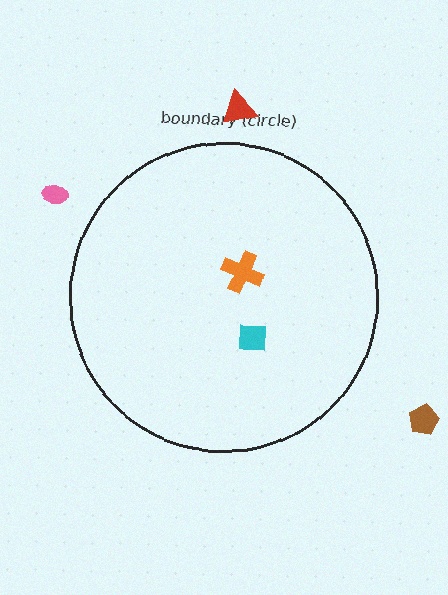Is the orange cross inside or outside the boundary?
Inside.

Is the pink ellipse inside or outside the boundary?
Outside.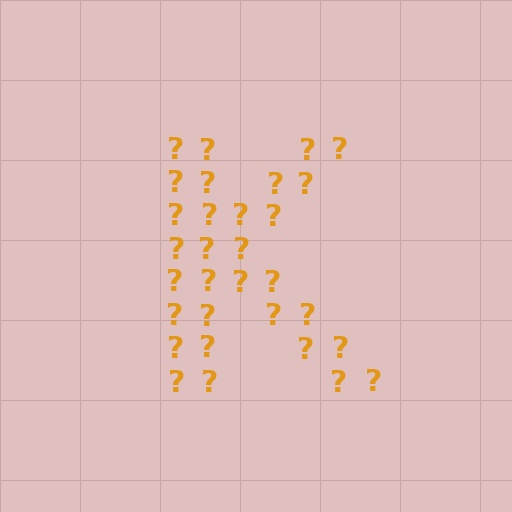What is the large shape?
The large shape is the letter K.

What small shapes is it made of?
It is made of small question marks.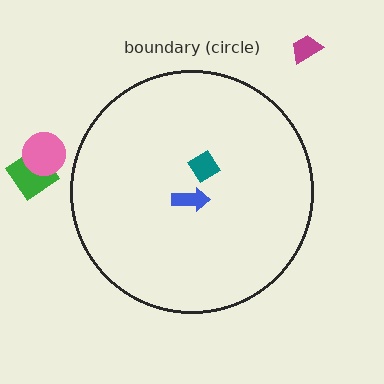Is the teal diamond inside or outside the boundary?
Inside.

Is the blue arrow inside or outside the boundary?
Inside.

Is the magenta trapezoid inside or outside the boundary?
Outside.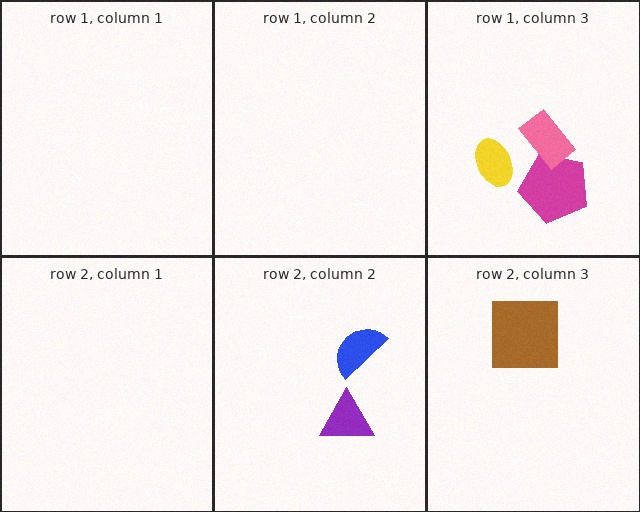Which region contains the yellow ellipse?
The row 1, column 3 region.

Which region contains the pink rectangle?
The row 1, column 3 region.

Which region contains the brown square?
The row 2, column 3 region.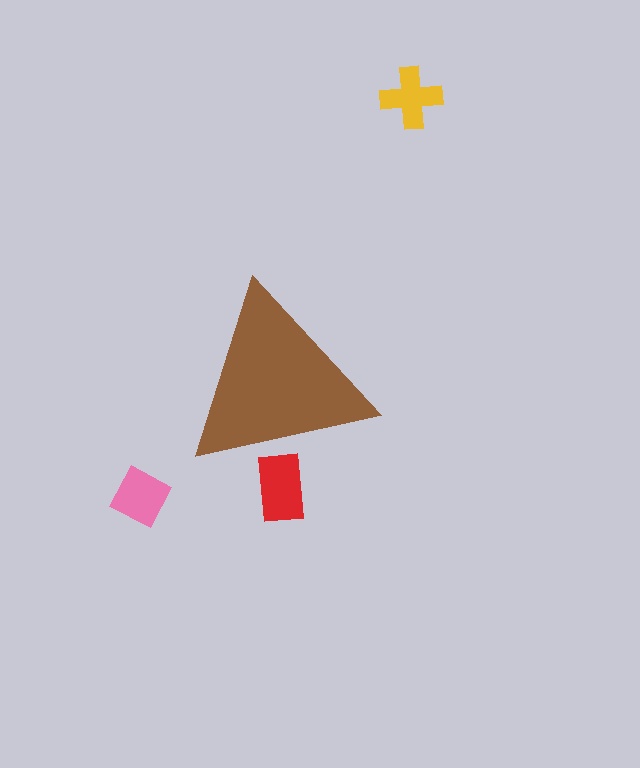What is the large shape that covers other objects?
A brown triangle.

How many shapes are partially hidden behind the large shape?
1 shape is partially hidden.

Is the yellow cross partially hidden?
No, the yellow cross is fully visible.